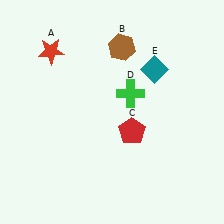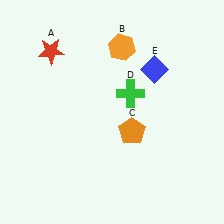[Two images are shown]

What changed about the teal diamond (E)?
In Image 1, E is teal. In Image 2, it changed to blue.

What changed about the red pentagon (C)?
In Image 1, C is red. In Image 2, it changed to orange.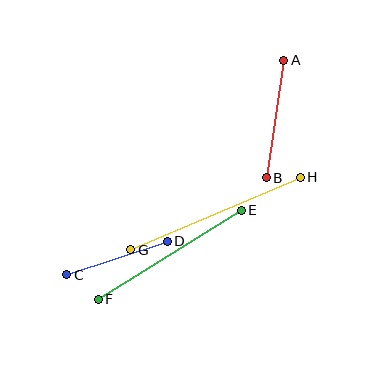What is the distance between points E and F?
The distance is approximately 168 pixels.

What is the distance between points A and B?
The distance is approximately 119 pixels.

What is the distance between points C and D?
The distance is approximately 106 pixels.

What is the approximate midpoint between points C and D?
The midpoint is at approximately (117, 258) pixels.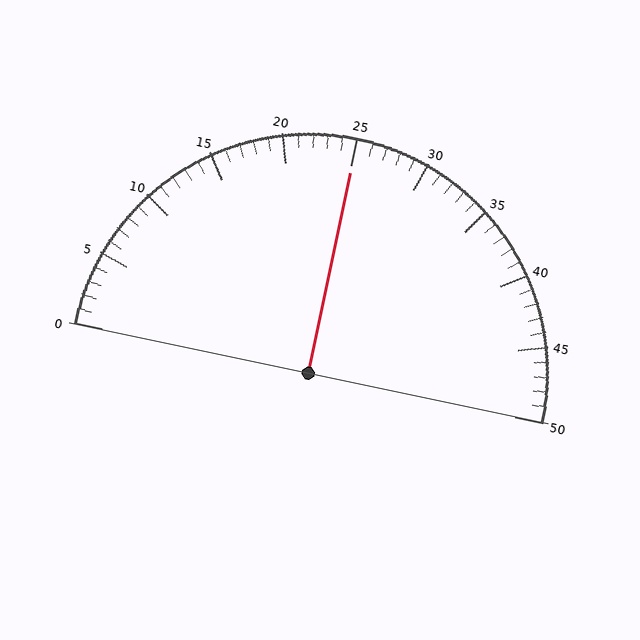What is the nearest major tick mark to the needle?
The nearest major tick mark is 25.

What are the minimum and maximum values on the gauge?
The gauge ranges from 0 to 50.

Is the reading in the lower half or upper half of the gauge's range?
The reading is in the upper half of the range (0 to 50).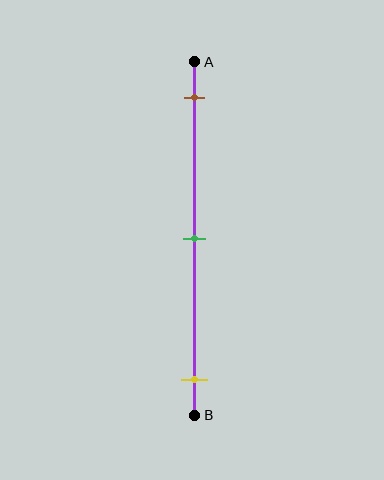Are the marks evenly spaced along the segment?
Yes, the marks are approximately evenly spaced.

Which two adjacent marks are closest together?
The brown and green marks are the closest adjacent pair.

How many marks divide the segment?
There are 3 marks dividing the segment.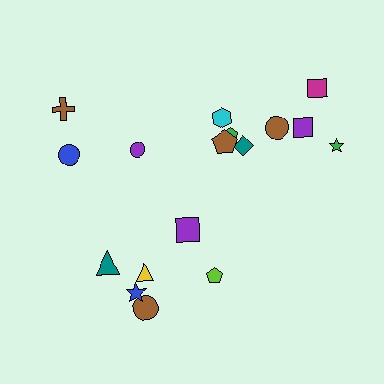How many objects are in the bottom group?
There are 6 objects.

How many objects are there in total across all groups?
There are 17 objects.